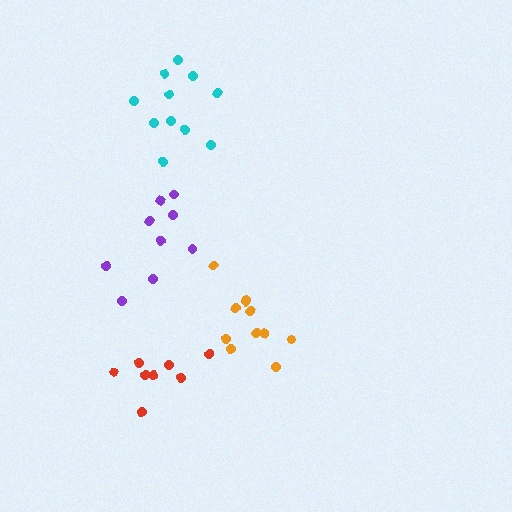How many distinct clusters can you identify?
There are 4 distinct clusters.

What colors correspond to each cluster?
The clusters are colored: red, cyan, purple, orange.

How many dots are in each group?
Group 1: 8 dots, Group 2: 11 dots, Group 3: 9 dots, Group 4: 11 dots (39 total).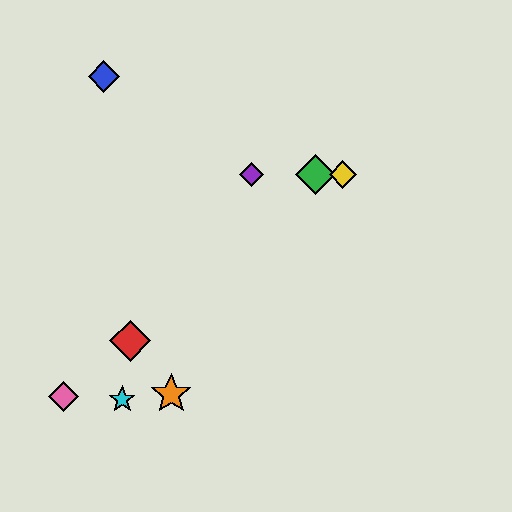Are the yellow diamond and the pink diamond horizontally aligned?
No, the yellow diamond is at y≈175 and the pink diamond is at y≈397.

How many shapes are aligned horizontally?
3 shapes (the green diamond, the yellow diamond, the purple diamond) are aligned horizontally.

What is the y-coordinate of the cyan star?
The cyan star is at y≈399.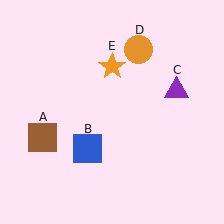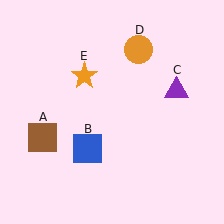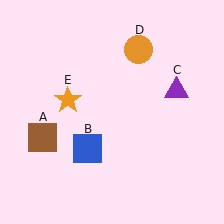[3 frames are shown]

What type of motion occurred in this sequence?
The orange star (object E) rotated counterclockwise around the center of the scene.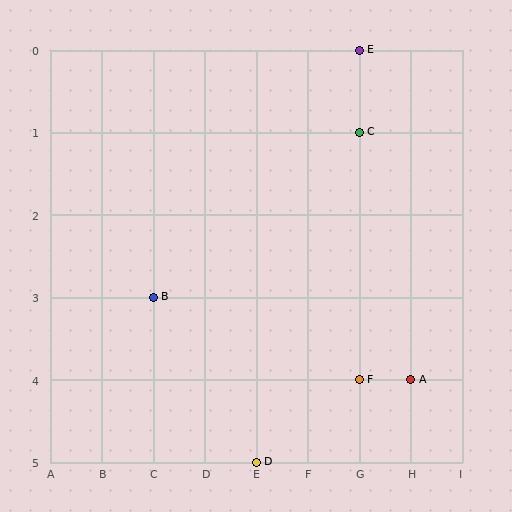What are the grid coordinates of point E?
Point E is at grid coordinates (G, 0).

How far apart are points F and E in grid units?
Points F and E are 4 rows apart.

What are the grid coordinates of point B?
Point B is at grid coordinates (C, 3).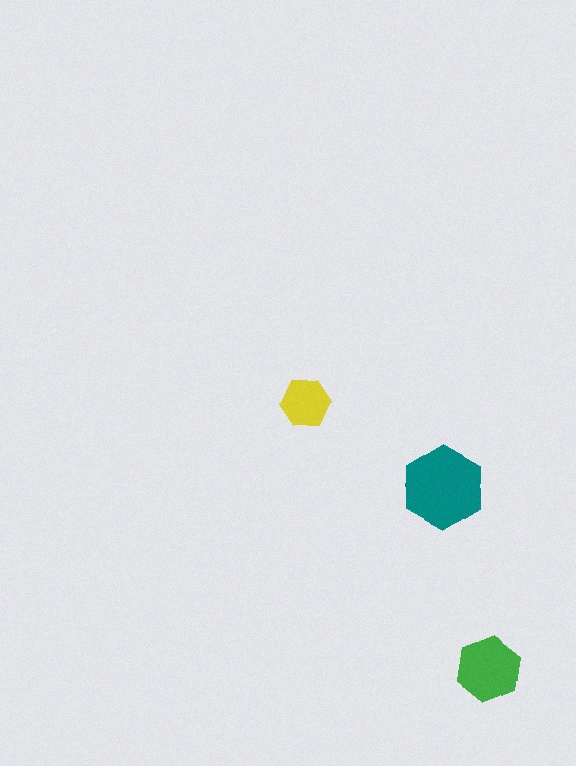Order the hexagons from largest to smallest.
the teal one, the green one, the yellow one.